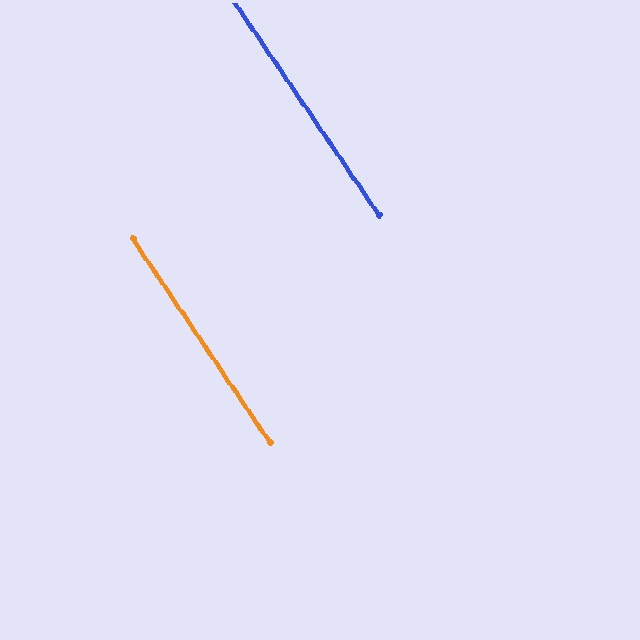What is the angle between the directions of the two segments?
Approximately 0 degrees.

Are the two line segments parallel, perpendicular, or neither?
Parallel — their directions differ by only 0.2°.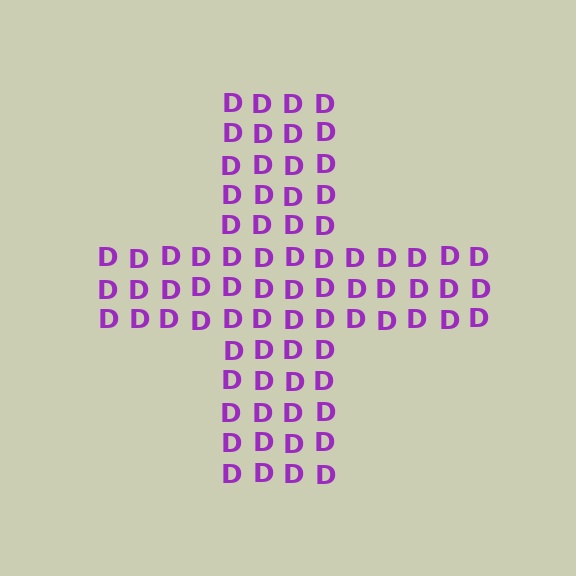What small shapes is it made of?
It is made of small letter D's.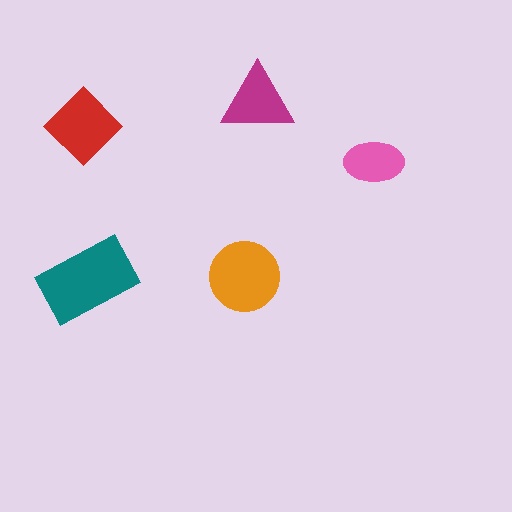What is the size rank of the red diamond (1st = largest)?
3rd.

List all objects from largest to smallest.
The teal rectangle, the orange circle, the red diamond, the magenta triangle, the pink ellipse.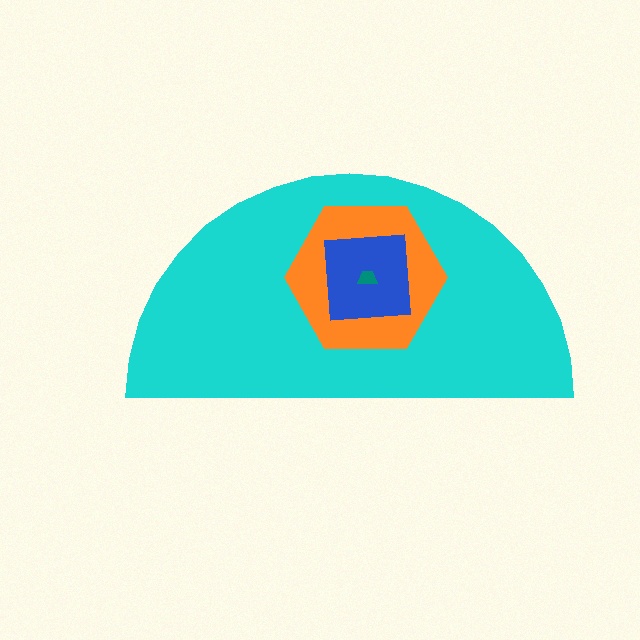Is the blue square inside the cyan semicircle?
Yes.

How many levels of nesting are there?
4.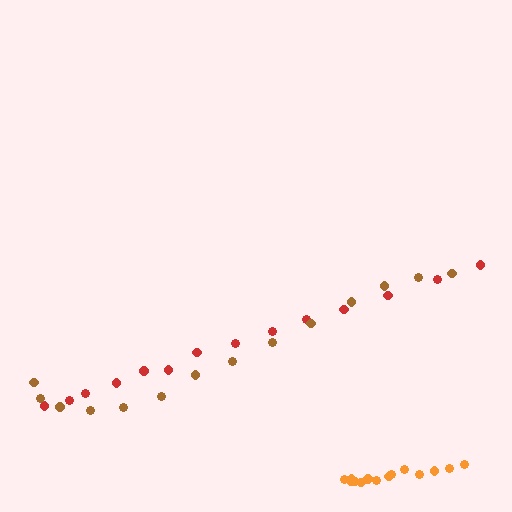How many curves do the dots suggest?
There are 3 distinct paths.